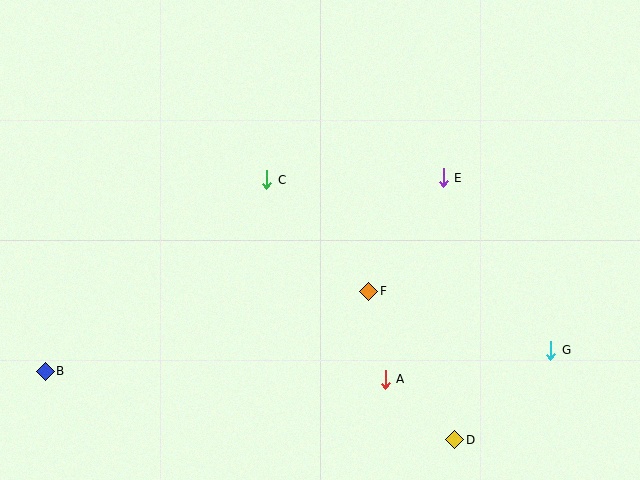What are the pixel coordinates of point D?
Point D is at (455, 440).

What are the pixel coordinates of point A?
Point A is at (385, 379).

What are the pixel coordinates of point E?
Point E is at (443, 178).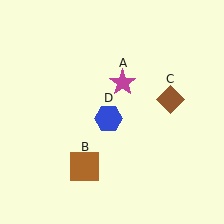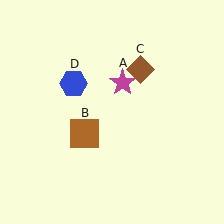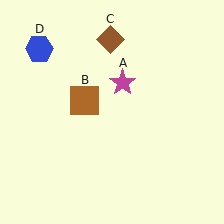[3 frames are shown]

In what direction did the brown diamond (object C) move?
The brown diamond (object C) moved up and to the left.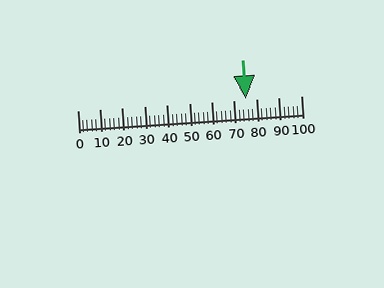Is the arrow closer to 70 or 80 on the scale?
The arrow is closer to 80.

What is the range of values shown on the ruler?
The ruler shows values from 0 to 100.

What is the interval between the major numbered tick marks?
The major tick marks are spaced 10 units apart.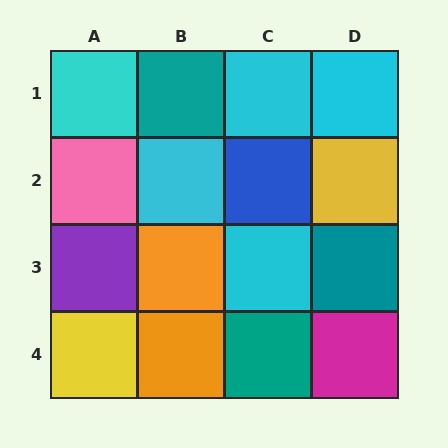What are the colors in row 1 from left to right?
Cyan, teal, cyan, cyan.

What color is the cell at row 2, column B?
Cyan.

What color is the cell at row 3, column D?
Teal.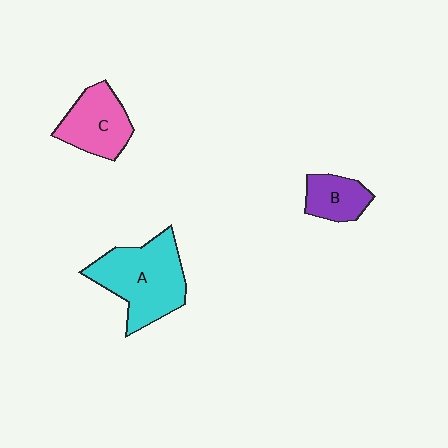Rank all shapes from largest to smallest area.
From largest to smallest: A (cyan), C (pink), B (purple).